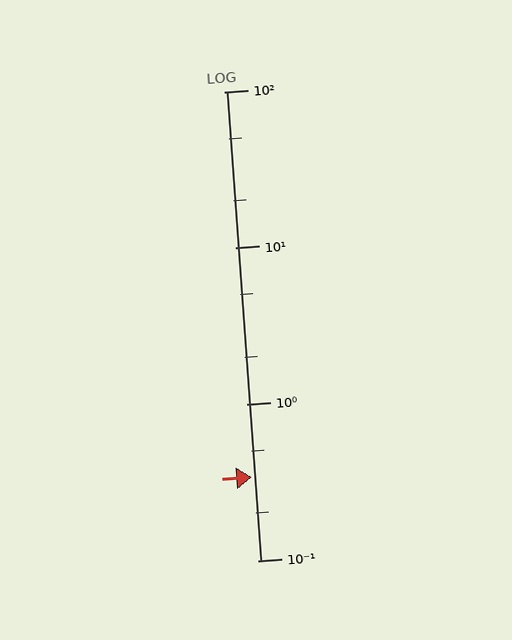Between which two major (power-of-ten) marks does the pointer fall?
The pointer is between 0.1 and 1.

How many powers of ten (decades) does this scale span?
The scale spans 3 decades, from 0.1 to 100.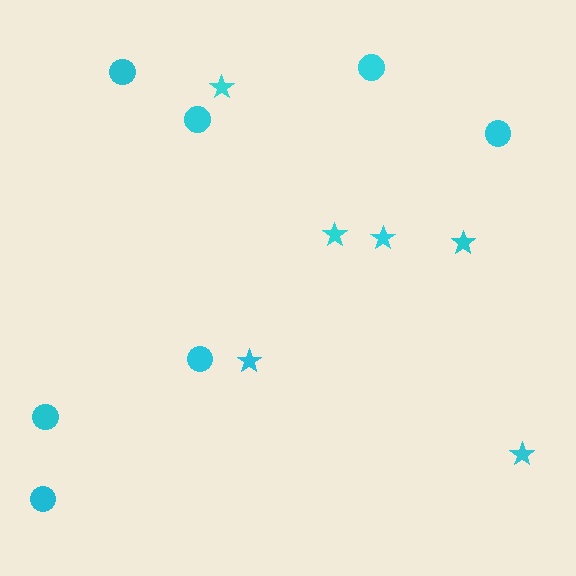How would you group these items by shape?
There are 2 groups: one group of stars (6) and one group of circles (7).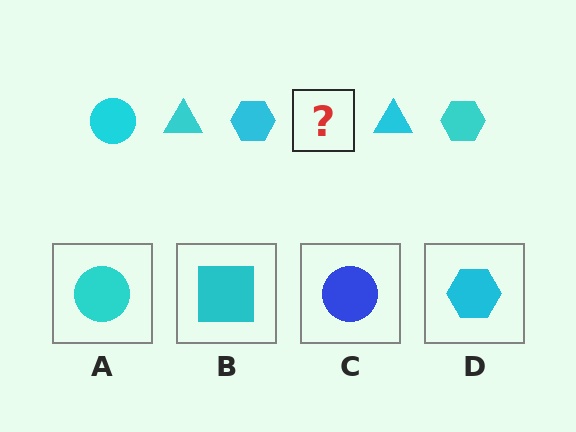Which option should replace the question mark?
Option A.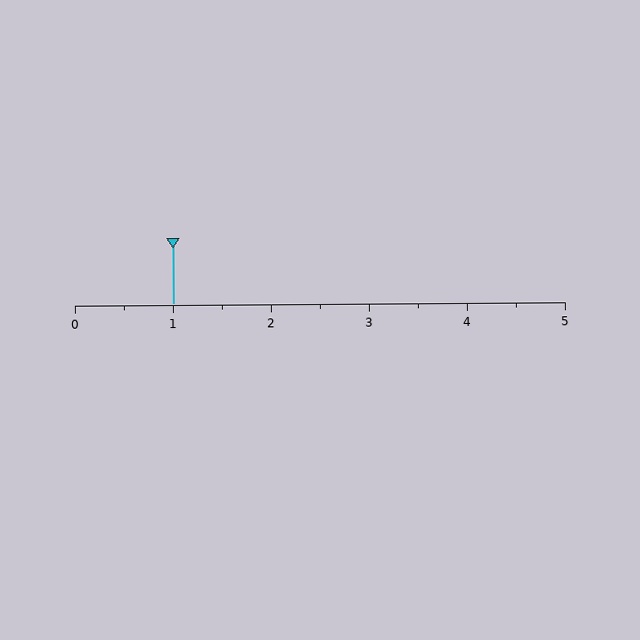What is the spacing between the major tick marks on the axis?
The major ticks are spaced 1 apart.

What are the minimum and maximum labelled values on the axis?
The axis runs from 0 to 5.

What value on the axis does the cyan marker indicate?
The marker indicates approximately 1.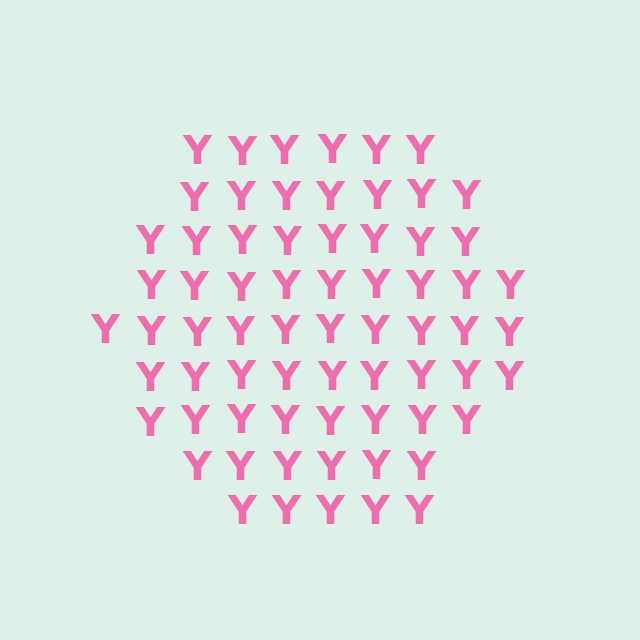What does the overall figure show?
The overall figure shows a hexagon.